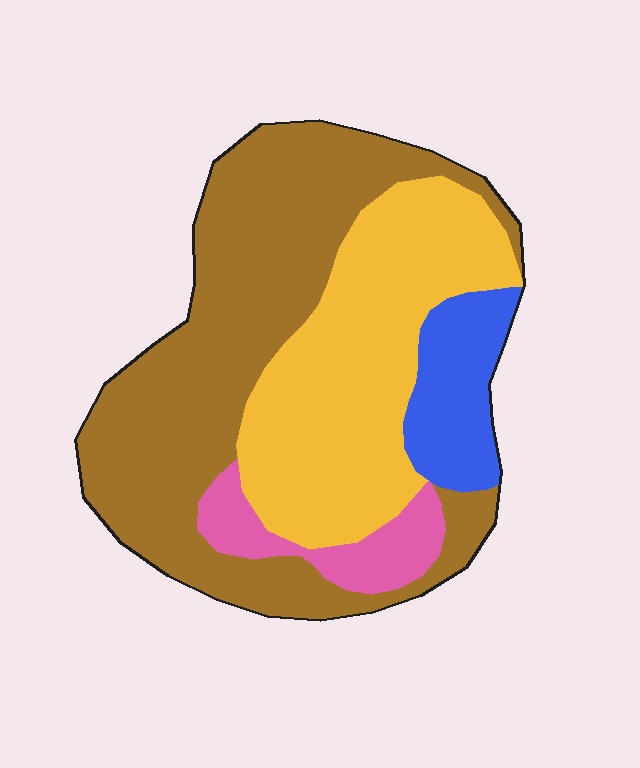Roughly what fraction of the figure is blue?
Blue covers around 10% of the figure.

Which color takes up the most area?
Brown, at roughly 50%.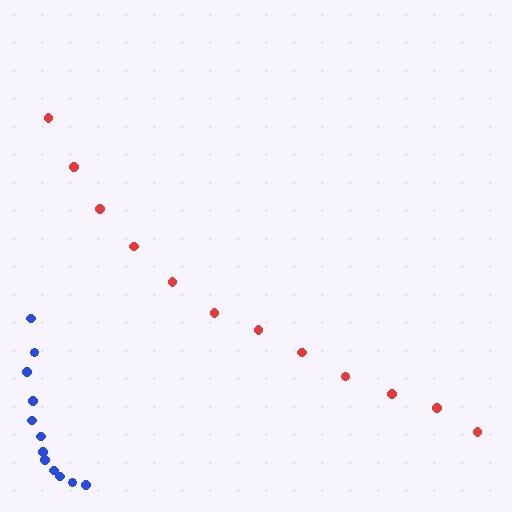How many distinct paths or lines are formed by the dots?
There are 2 distinct paths.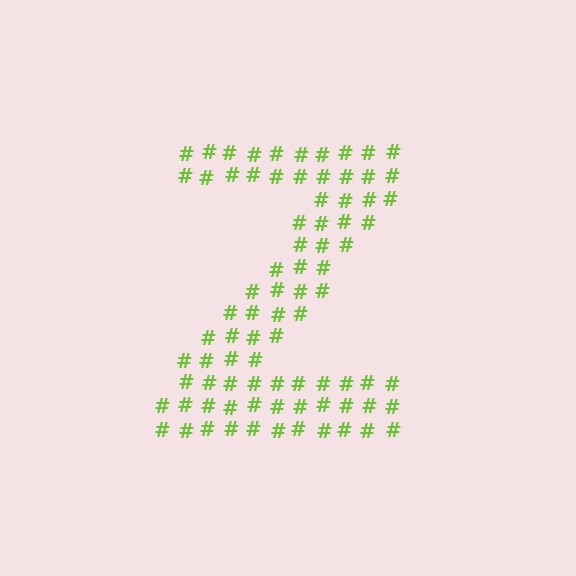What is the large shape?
The large shape is the letter Z.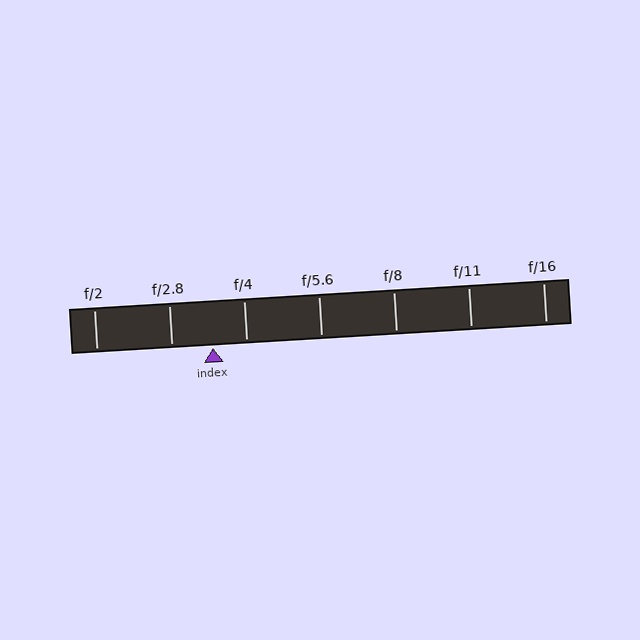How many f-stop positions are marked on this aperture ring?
There are 7 f-stop positions marked.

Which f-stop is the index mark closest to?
The index mark is closest to f/4.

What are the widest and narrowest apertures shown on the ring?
The widest aperture shown is f/2 and the narrowest is f/16.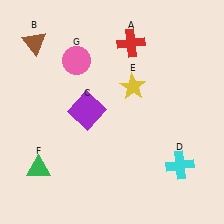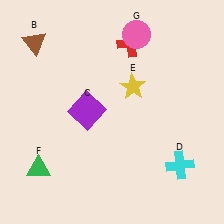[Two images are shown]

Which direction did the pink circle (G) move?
The pink circle (G) moved right.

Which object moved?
The pink circle (G) moved right.